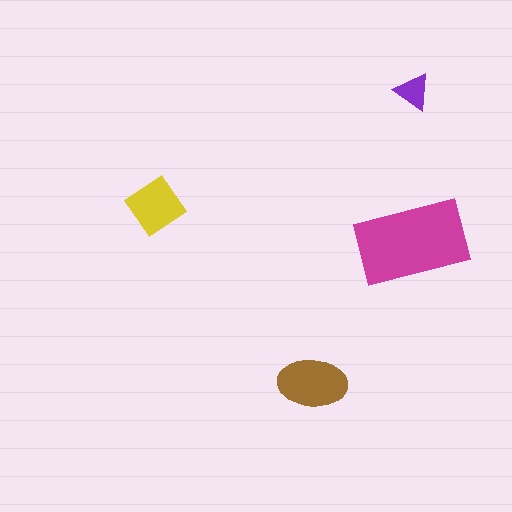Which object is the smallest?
The purple triangle.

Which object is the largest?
The magenta rectangle.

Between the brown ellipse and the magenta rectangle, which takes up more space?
The magenta rectangle.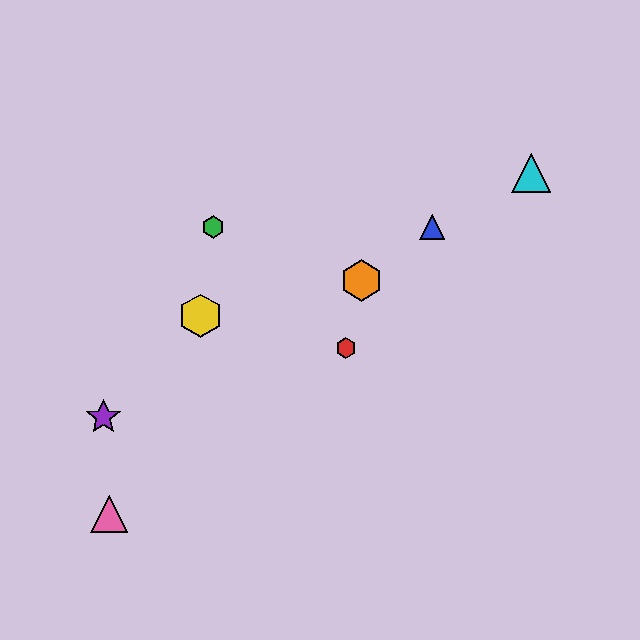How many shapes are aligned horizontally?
2 shapes (the blue triangle, the green hexagon) are aligned horizontally.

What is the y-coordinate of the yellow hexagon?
The yellow hexagon is at y≈316.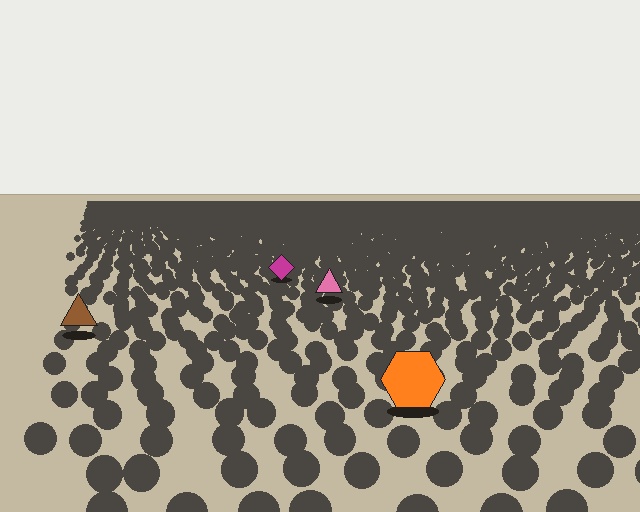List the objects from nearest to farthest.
From nearest to farthest: the orange hexagon, the brown triangle, the pink triangle, the magenta diamond.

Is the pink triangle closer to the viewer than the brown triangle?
No. The brown triangle is closer — you can tell from the texture gradient: the ground texture is coarser near it.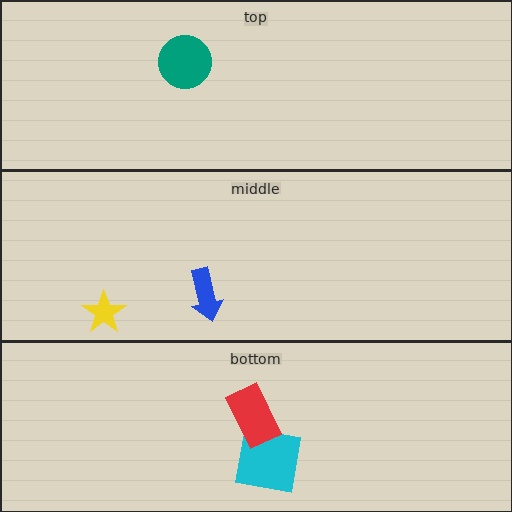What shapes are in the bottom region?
The cyan square, the red rectangle.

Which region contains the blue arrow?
The middle region.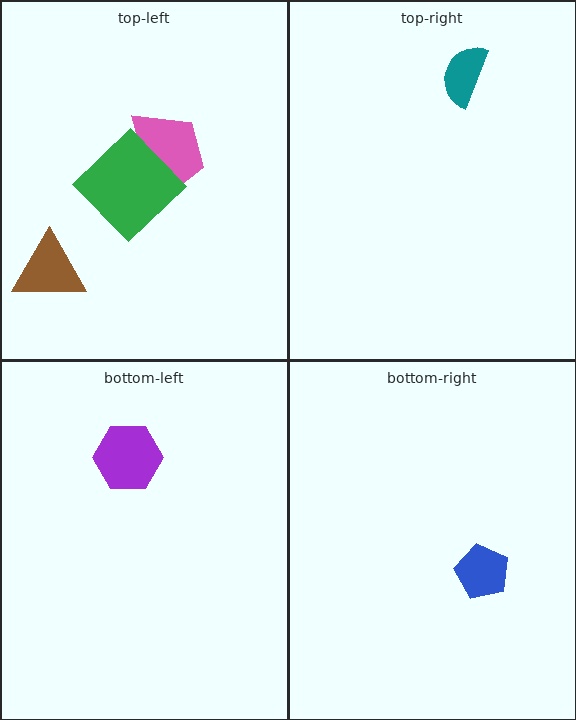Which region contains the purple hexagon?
The bottom-left region.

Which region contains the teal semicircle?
The top-right region.